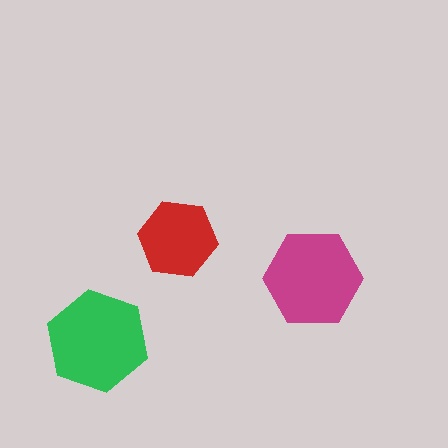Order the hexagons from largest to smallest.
the green one, the magenta one, the red one.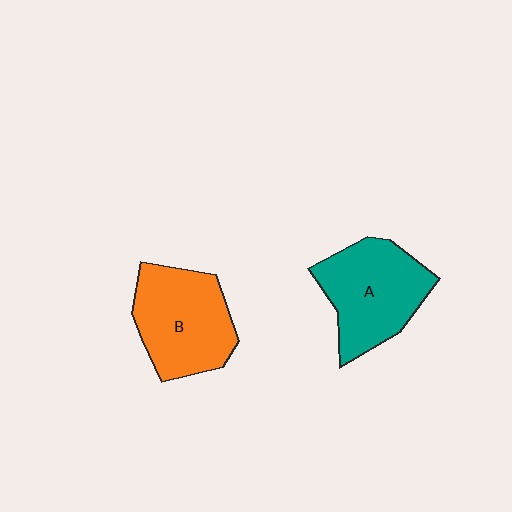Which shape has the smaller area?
Shape B (orange).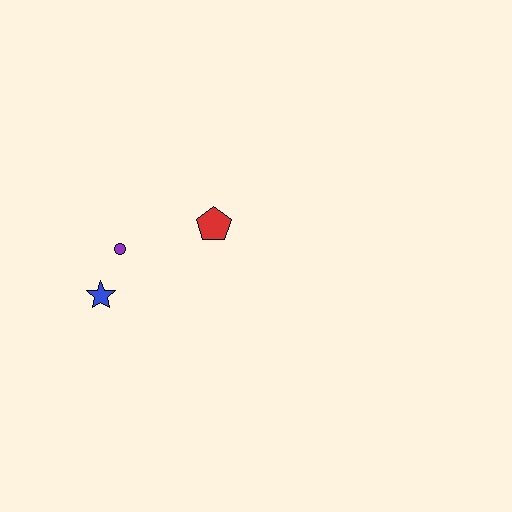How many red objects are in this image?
There is 1 red object.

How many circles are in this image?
There is 1 circle.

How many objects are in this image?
There are 3 objects.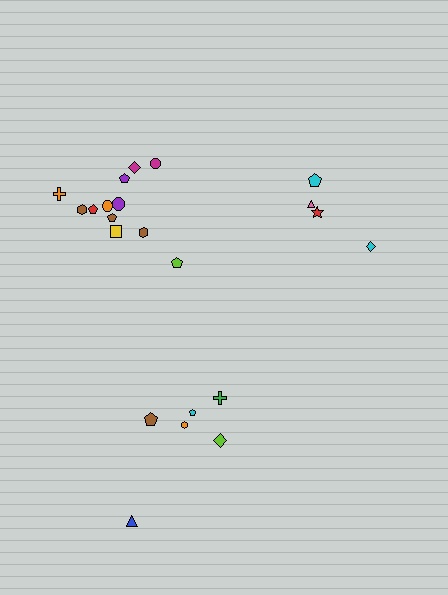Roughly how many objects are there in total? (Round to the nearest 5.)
Roughly 20 objects in total.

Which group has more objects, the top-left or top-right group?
The top-left group.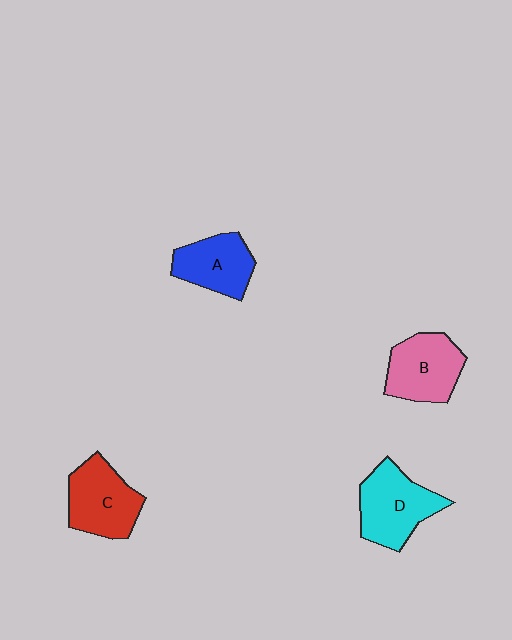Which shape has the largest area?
Shape D (cyan).